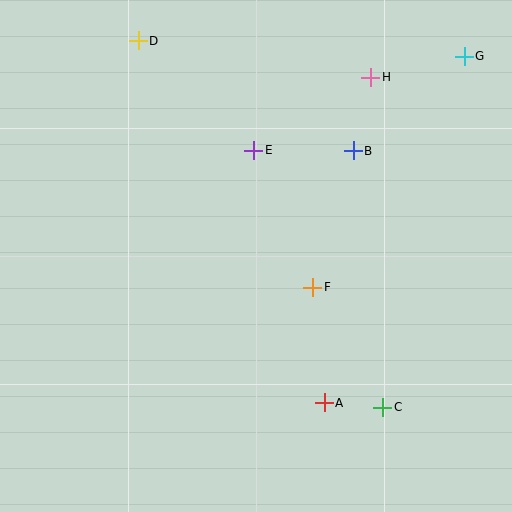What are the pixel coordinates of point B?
Point B is at (353, 151).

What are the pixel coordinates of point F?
Point F is at (313, 287).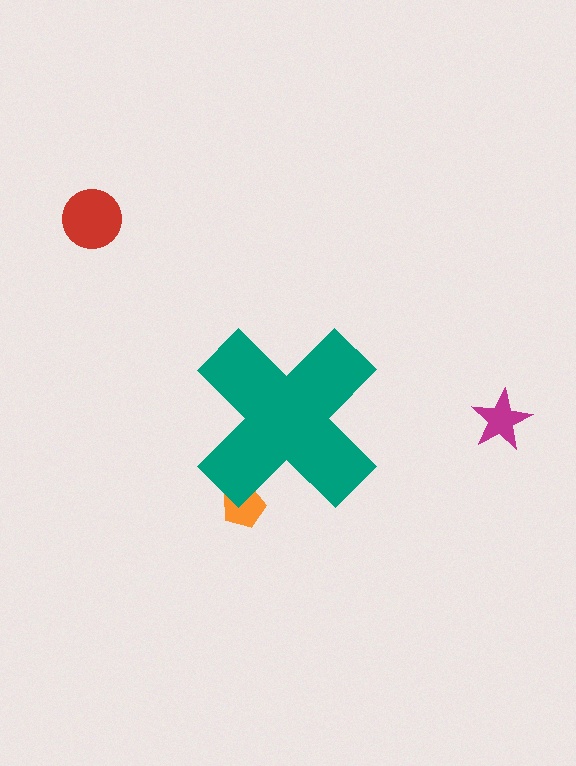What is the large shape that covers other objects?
A teal cross.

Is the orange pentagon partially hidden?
Yes, the orange pentagon is partially hidden behind the teal cross.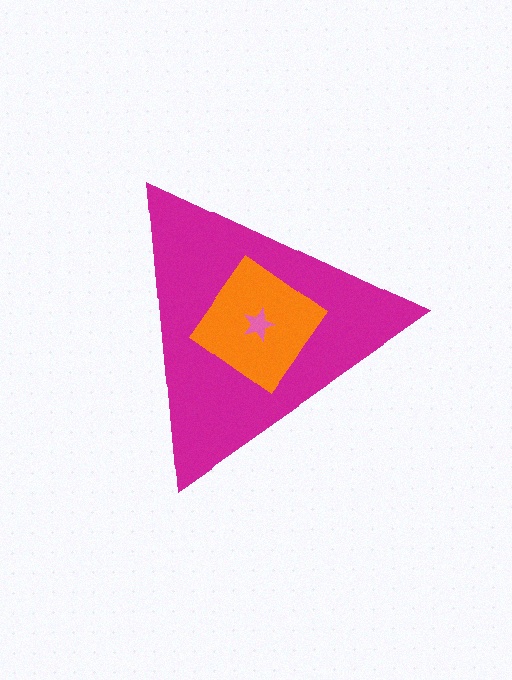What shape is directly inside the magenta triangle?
The orange diamond.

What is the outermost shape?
The magenta triangle.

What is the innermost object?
The pink star.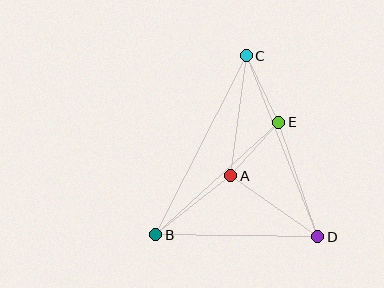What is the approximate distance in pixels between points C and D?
The distance between C and D is approximately 194 pixels.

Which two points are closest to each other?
Points A and E are closest to each other.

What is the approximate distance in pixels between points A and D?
The distance between A and D is approximately 106 pixels.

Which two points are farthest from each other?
Points B and C are farthest from each other.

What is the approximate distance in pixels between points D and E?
The distance between D and E is approximately 121 pixels.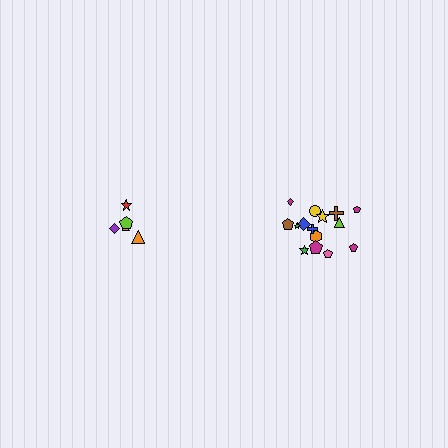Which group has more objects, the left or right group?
The right group.